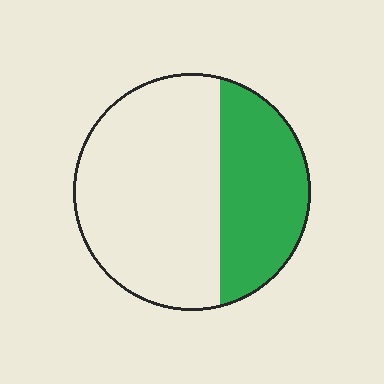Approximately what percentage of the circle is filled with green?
Approximately 35%.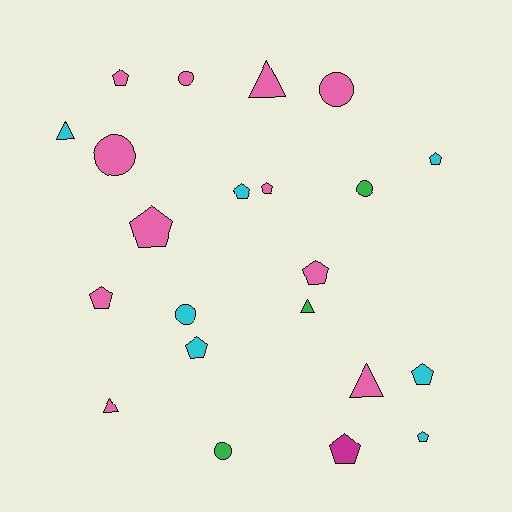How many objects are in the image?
There are 22 objects.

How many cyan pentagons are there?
There are 5 cyan pentagons.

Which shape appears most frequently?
Pentagon, with 11 objects.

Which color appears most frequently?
Pink, with 11 objects.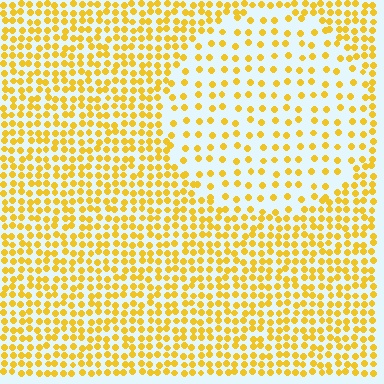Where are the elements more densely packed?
The elements are more densely packed outside the circle boundary.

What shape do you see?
I see a circle.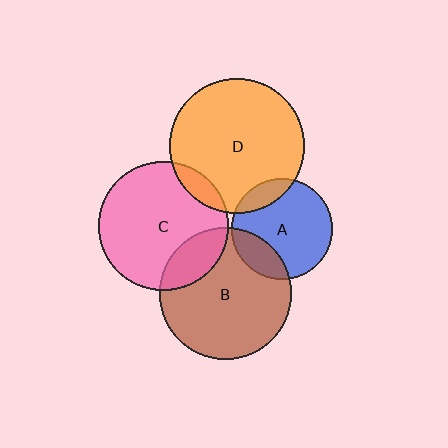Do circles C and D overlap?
Yes.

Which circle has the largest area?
Circle D (orange).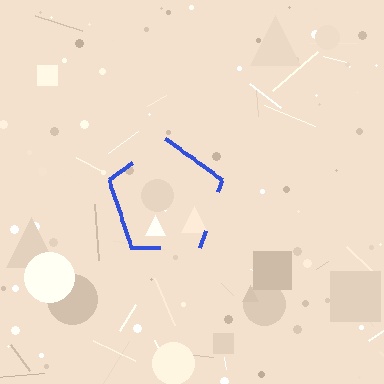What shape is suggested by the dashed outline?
The dashed outline suggests a pentagon.